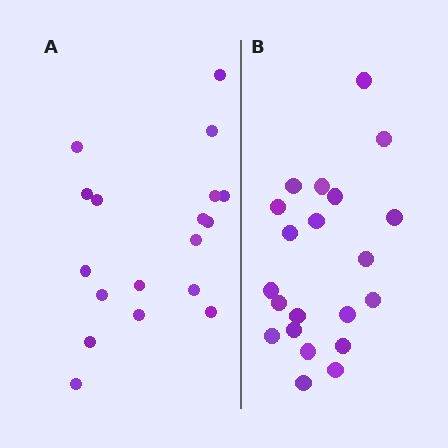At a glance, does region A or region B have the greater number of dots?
Region B (the right region) has more dots.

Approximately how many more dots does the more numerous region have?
Region B has just a few more — roughly 2 or 3 more dots than region A.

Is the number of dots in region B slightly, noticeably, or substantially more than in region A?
Region B has only slightly more — the two regions are fairly close. The ratio is roughly 1.2 to 1.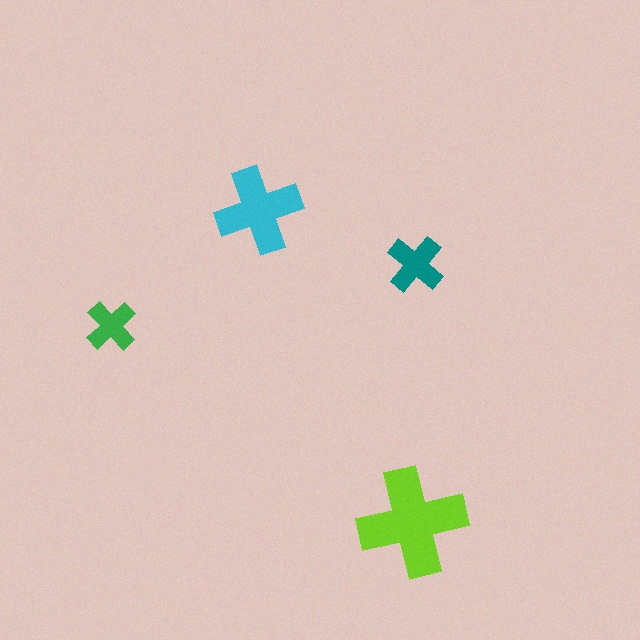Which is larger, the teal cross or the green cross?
The teal one.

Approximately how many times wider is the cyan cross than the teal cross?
About 1.5 times wider.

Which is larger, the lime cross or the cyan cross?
The lime one.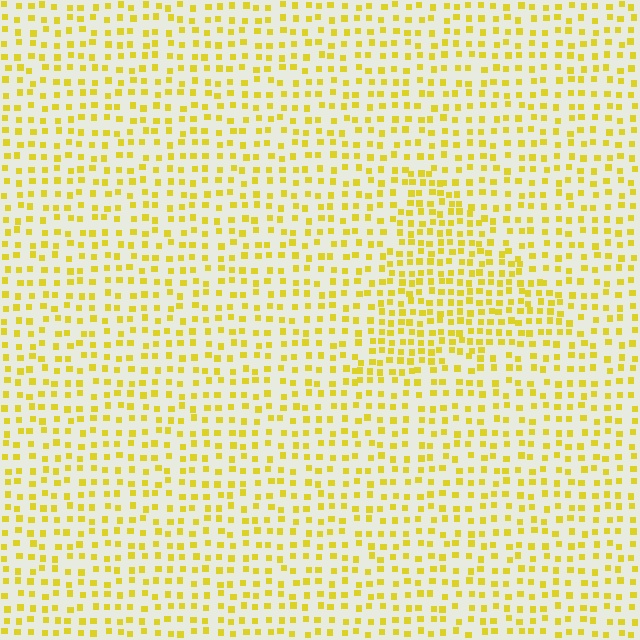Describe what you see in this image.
The image contains small yellow elements arranged at two different densities. A triangle-shaped region is visible where the elements are more densely packed than the surrounding area.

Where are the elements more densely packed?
The elements are more densely packed inside the triangle boundary.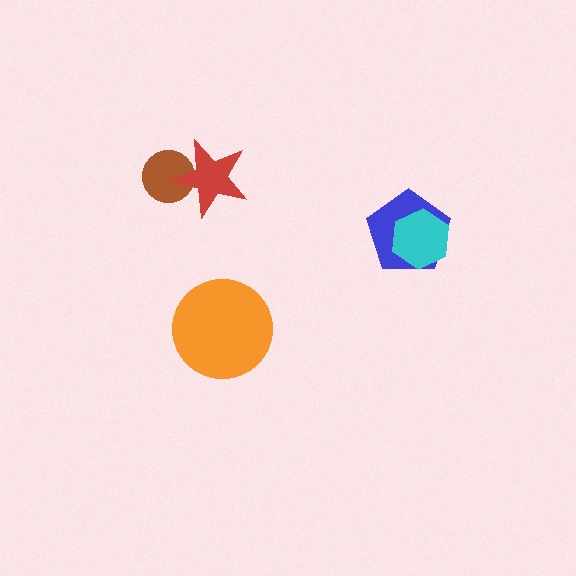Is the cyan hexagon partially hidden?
No, no other shape covers it.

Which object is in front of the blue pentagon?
The cyan hexagon is in front of the blue pentagon.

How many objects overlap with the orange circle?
0 objects overlap with the orange circle.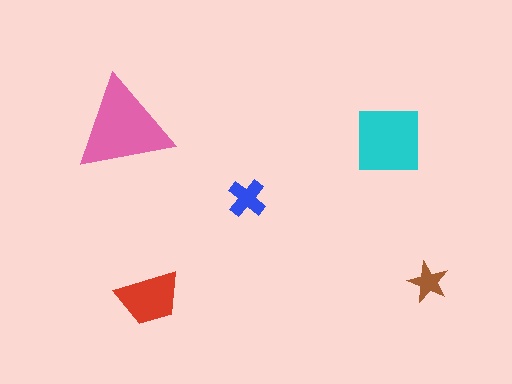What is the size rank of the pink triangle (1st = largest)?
1st.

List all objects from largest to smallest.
The pink triangle, the cyan square, the red trapezoid, the blue cross, the brown star.